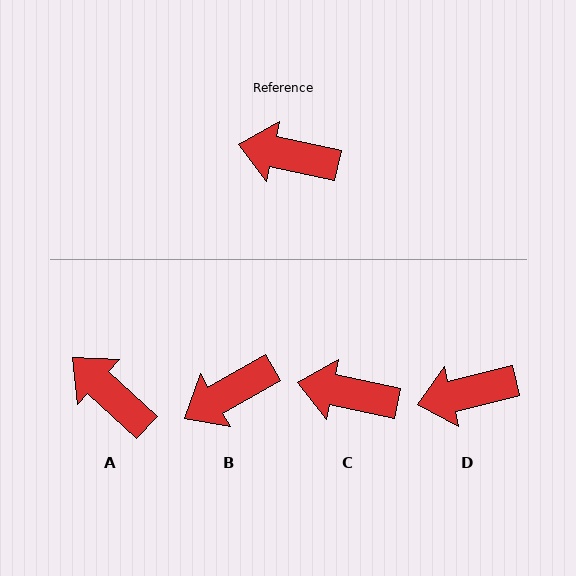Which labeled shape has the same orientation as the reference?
C.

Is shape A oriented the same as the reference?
No, it is off by about 31 degrees.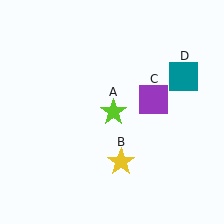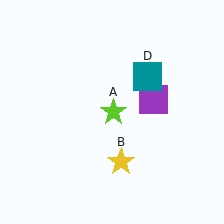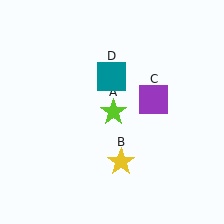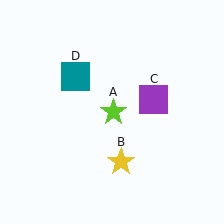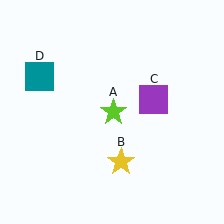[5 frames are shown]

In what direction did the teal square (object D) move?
The teal square (object D) moved left.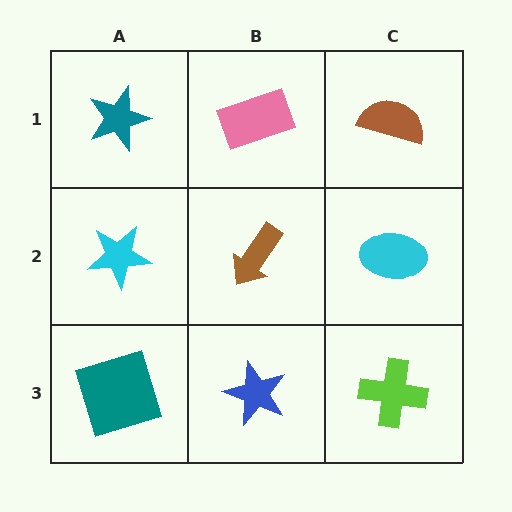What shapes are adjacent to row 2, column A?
A teal star (row 1, column A), a teal square (row 3, column A), a brown arrow (row 2, column B).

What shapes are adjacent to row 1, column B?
A brown arrow (row 2, column B), a teal star (row 1, column A), a brown semicircle (row 1, column C).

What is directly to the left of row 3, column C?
A blue star.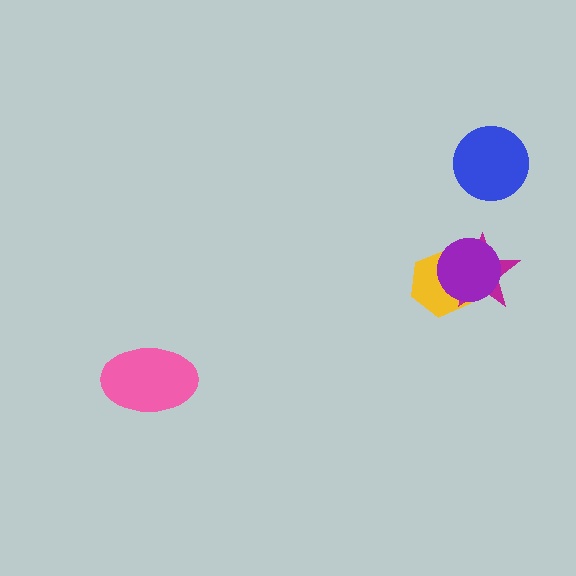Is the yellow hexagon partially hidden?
Yes, it is partially covered by another shape.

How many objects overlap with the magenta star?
2 objects overlap with the magenta star.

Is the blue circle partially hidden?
No, no other shape covers it.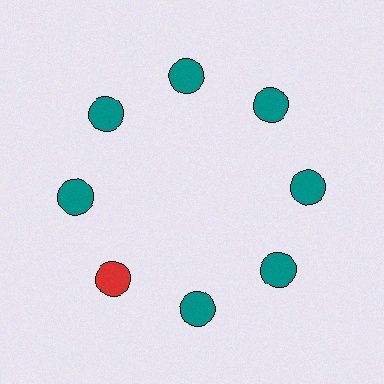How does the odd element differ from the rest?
It has a different color: red instead of teal.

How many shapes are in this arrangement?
There are 8 shapes arranged in a ring pattern.